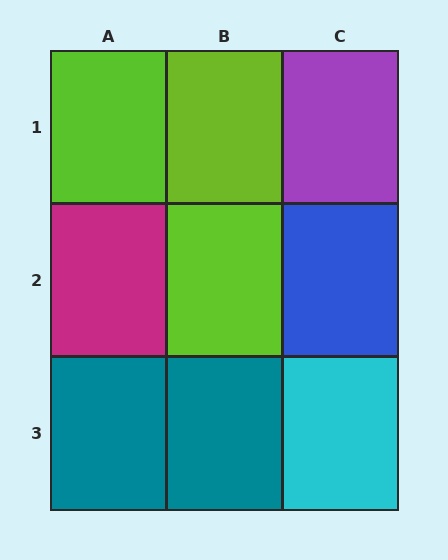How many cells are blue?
1 cell is blue.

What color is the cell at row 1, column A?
Lime.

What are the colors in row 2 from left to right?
Magenta, lime, blue.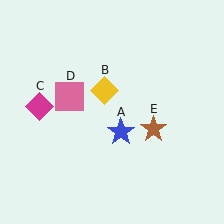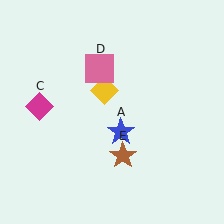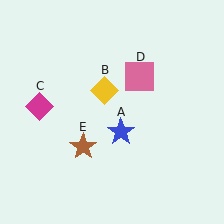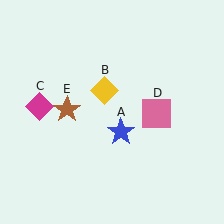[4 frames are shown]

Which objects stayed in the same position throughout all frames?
Blue star (object A) and yellow diamond (object B) and magenta diamond (object C) remained stationary.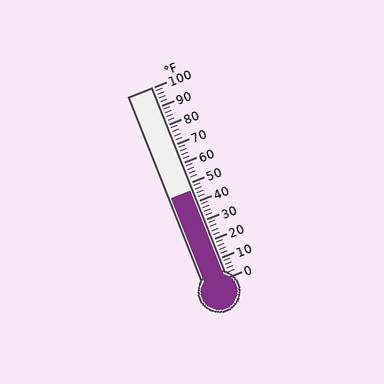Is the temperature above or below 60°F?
The temperature is below 60°F.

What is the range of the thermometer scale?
The thermometer scale ranges from 0°F to 100°F.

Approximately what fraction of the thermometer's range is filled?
The thermometer is filled to approximately 45% of its range.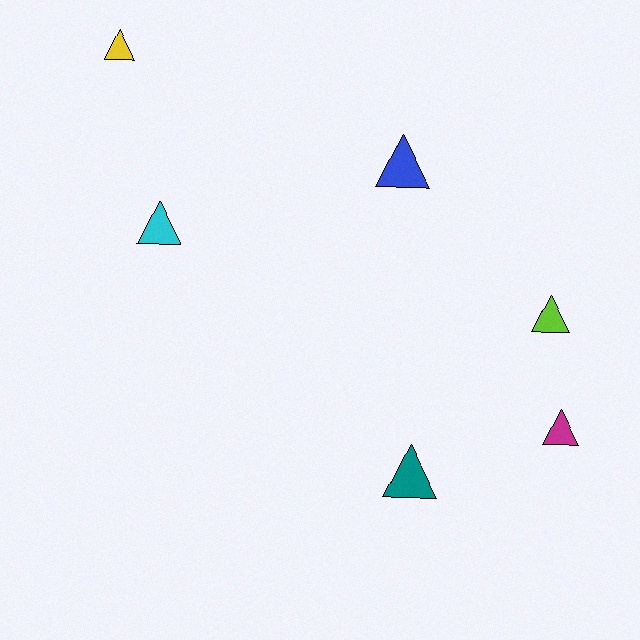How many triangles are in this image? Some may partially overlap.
There are 6 triangles.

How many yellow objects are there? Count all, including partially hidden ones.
There is 1 yellow object.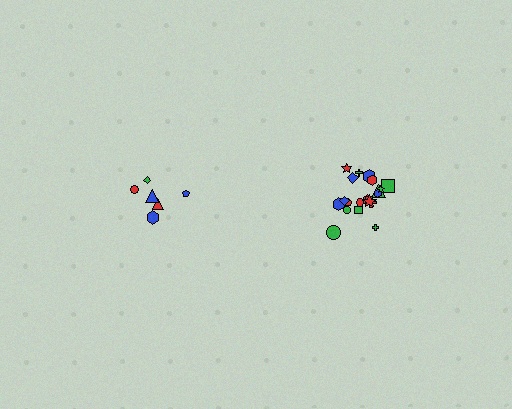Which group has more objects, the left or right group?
The right group.